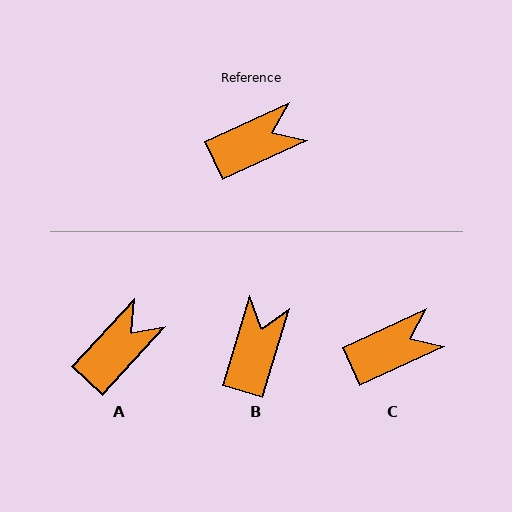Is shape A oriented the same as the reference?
No, it is off by about 23 degrees.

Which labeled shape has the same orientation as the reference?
C.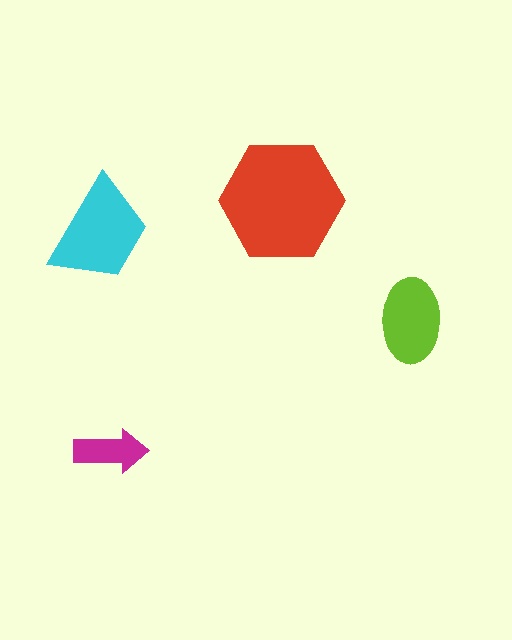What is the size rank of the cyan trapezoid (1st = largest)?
2nd.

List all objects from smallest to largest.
The magenta arrow, the lime ellipse, the cyan trapezoid, the red hexagon.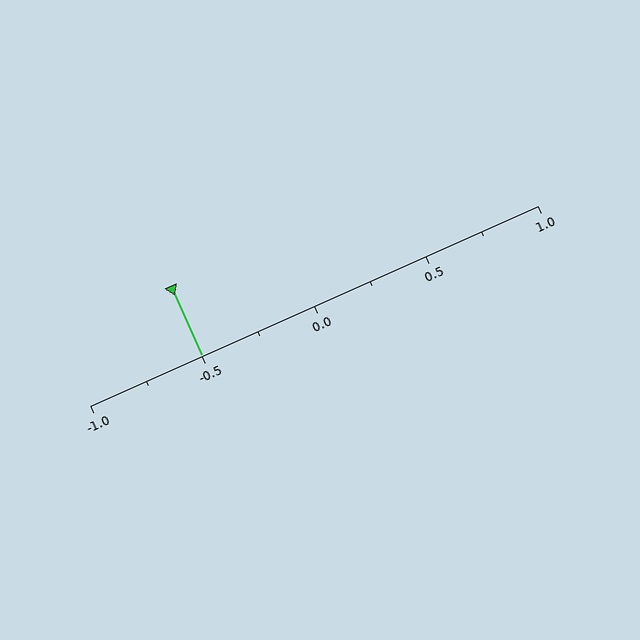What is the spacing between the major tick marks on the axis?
The major ticks are spaced 0.5 apart.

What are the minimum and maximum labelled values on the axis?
The axis runs from -1.0 to 1.0.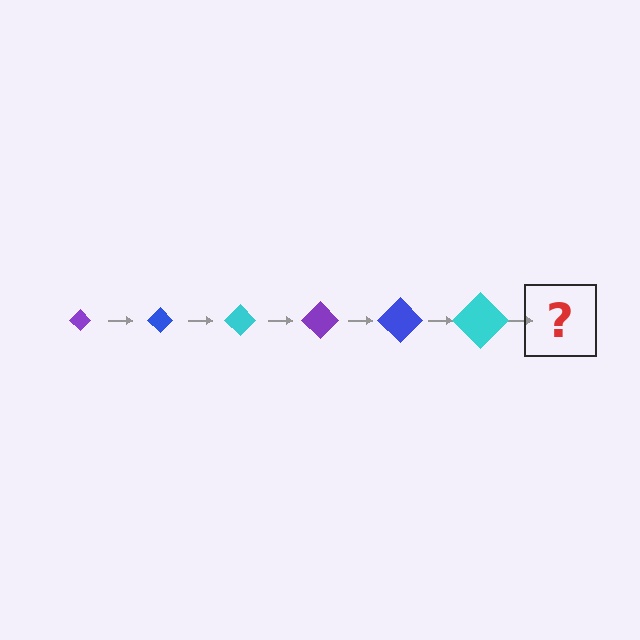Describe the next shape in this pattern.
It should be a purple diamond, larger than the previous one.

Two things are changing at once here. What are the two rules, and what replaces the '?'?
The two rules are that the diamond grows larger each step and the color cycles through purple, blue, and cyan. The '?' should be a purple diamond, larger than the previous one.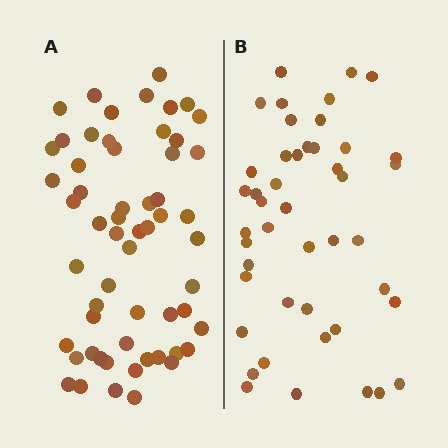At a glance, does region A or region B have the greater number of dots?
Region A (the left region) has more dots.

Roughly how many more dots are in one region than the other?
Region A has approximately 15 more dots than region B.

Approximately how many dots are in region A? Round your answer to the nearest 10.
About 60 dots. (The exact count is 58, which rounds to 60.)